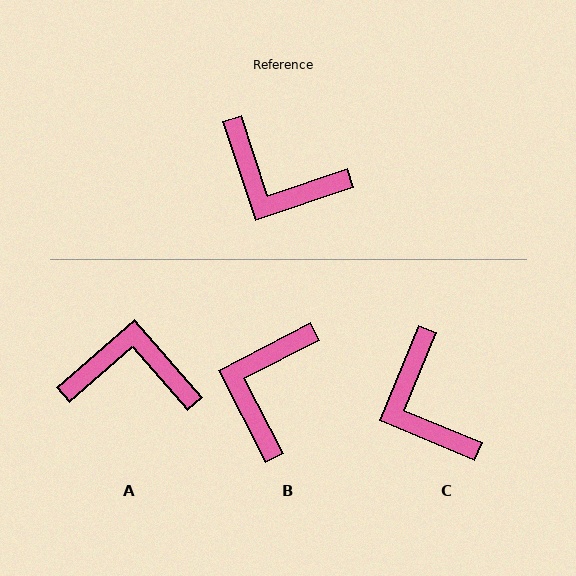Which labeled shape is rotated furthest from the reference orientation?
A, about 157 degrees away.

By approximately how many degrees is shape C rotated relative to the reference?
Approximately 41 degrees clockwise.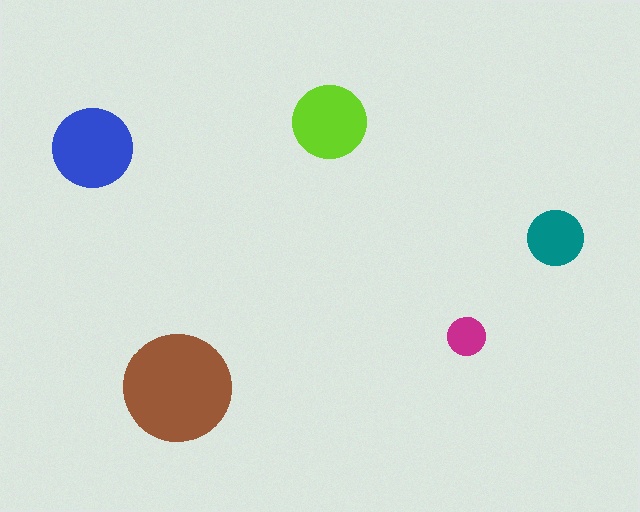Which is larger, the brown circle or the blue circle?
The brown one.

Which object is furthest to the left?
The blue circle is leftmost.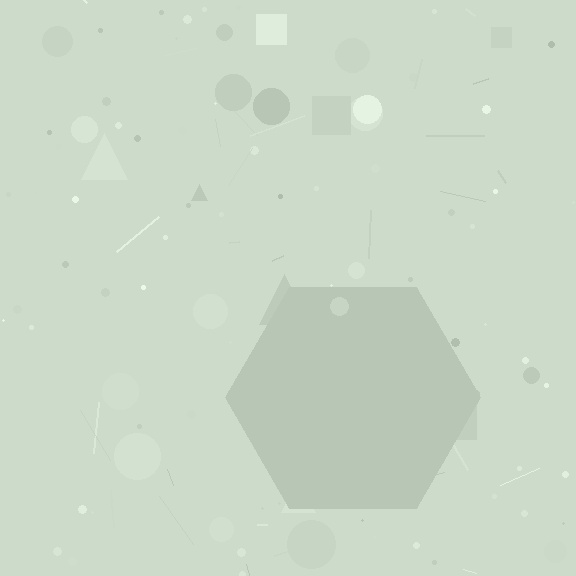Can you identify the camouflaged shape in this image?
The camouflaged shape is a hexagon.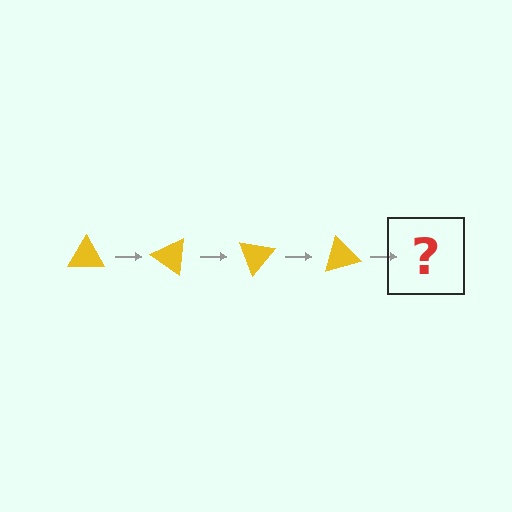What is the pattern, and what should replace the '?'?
The pattern is that the triangle rotates 35 degrees each step. The '?' should be a yellow triangle rotated 140 degrees.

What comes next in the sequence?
The next element should be a yellow triangle rotated 140 degrees.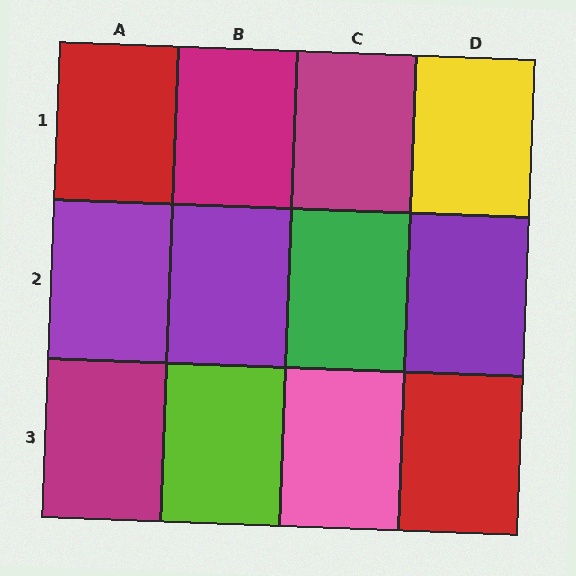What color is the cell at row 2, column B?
Purple.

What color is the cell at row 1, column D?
Yellow.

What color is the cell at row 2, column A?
Purple.